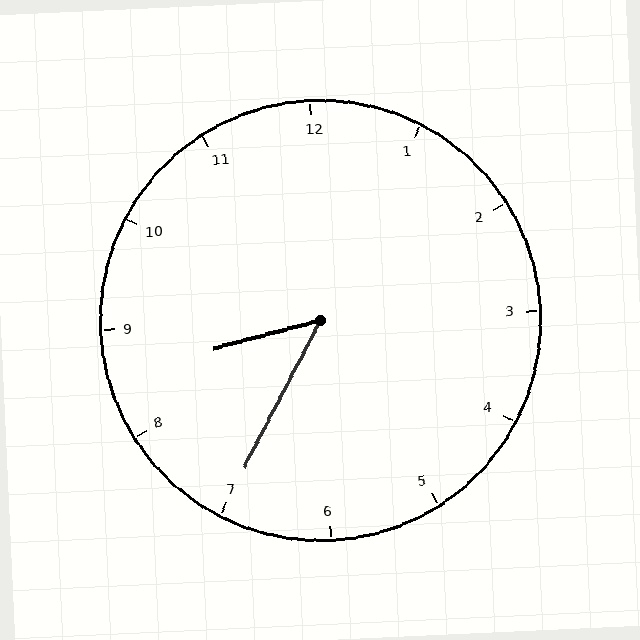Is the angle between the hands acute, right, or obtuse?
It is acute.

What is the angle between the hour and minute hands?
Approximately 48 degrees.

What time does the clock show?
8:35.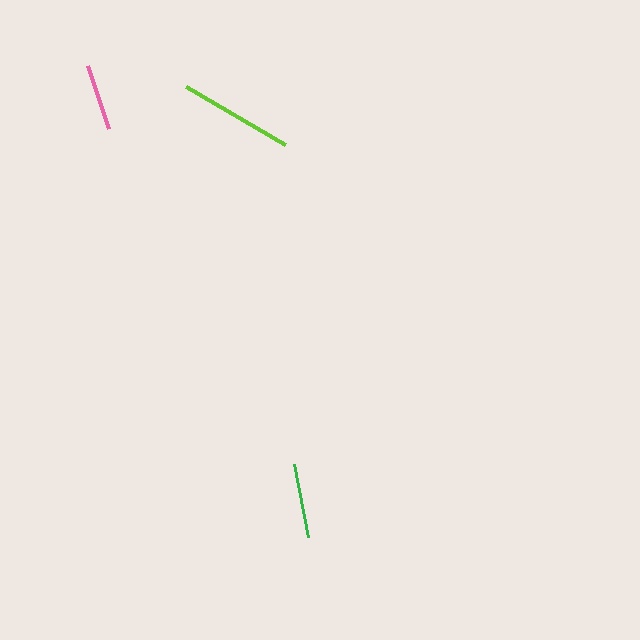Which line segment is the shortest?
The pink line is the shortest at approximately 66 pixels.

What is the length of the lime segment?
The lime segment is approximately 115 pixels long.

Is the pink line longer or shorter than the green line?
The green line is longer than the pink line.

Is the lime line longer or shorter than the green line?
The lime line is longer than the green line.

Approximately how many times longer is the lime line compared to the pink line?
The lime line is approximately 1.7 times the length of the pink line.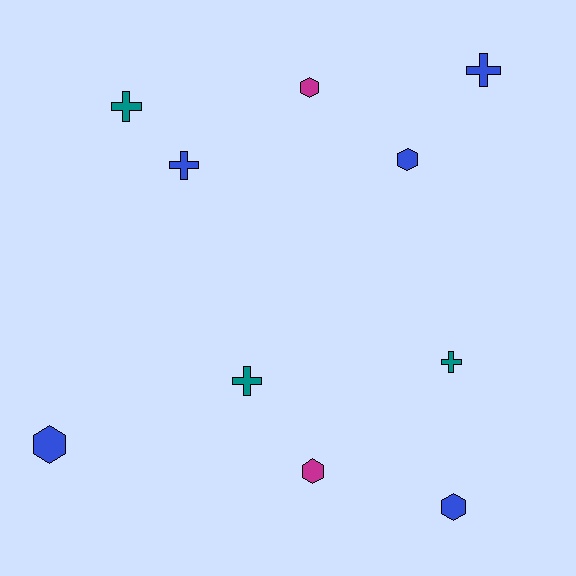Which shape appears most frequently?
Cross, with 5 objects.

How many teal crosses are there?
There are 3 teal crosses.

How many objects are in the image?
There are 10 objects.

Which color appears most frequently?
Blue, with 5 objects.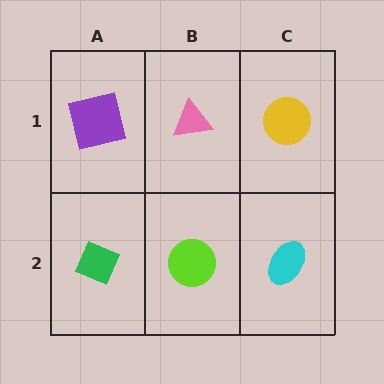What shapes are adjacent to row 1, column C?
A cyan ellipse (row 2, column C), a pink triangle (row 1, column B).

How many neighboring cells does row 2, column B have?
3.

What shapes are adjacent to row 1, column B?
A lime circle (row 2, column B), a purple square (row 1, column A), a yellow circle (row 1, column C).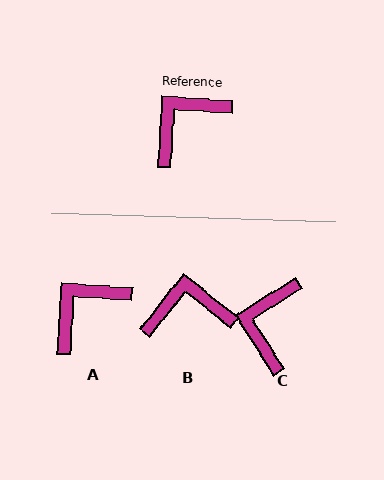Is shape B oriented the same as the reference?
No, it is off by about 35 degrees.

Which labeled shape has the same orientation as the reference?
A.